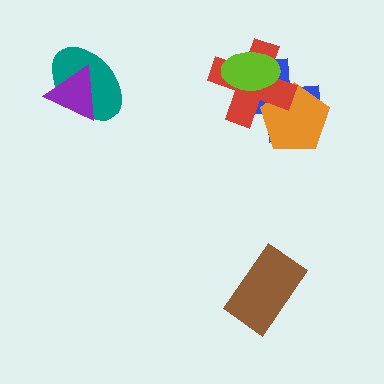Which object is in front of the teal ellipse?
The purple triangle is in front of the teal ellipse.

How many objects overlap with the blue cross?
3 objects overlap with the blue cross.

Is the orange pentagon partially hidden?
Yes, it is partially covered by another shape.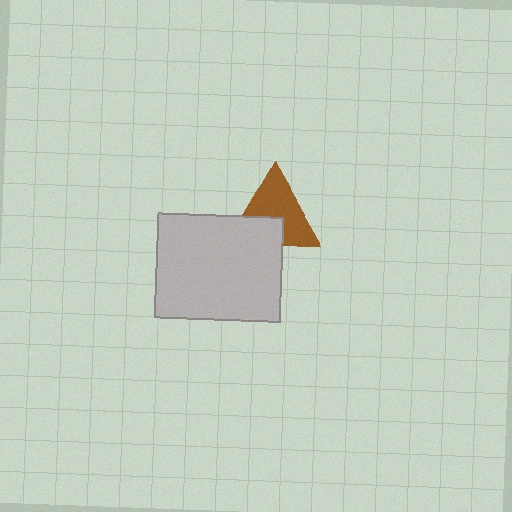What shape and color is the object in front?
The object in front is a light gray rectangle.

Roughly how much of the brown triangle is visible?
About half of it is visible (roughly 63%).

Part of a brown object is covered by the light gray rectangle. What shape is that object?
It is a triangle.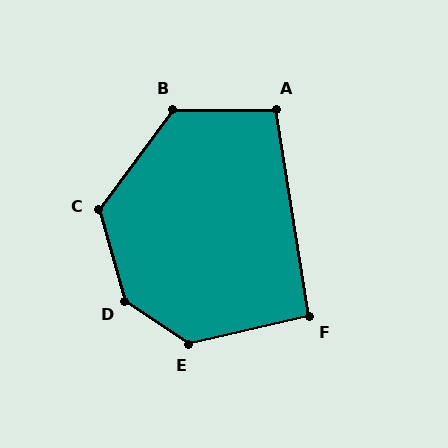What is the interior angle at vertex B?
Approximately 126 degrees (obtuse).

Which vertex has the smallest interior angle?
F, at approximately 94 degrees.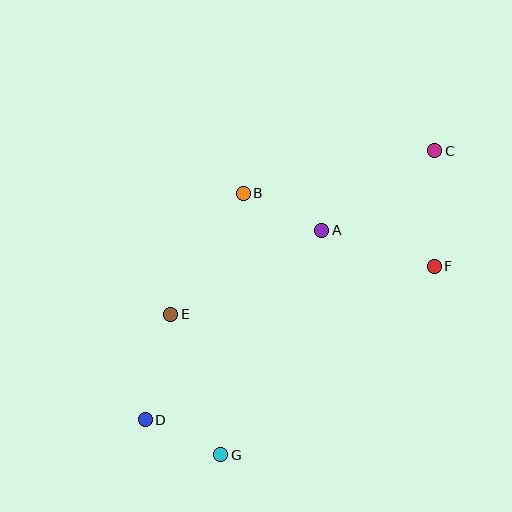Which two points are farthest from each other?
Points C and D are farthest from each other.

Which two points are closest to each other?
Points D and G are closest to each other.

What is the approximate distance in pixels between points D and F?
The distance between D and F is approximately 327 pixels.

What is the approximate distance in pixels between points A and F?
The distance between A and F is approximately 118 pixels.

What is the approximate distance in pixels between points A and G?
The distance between A and G is approximately 246 pixels.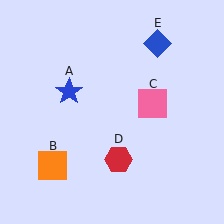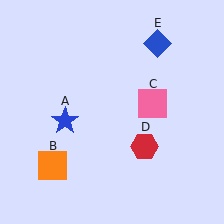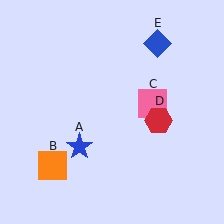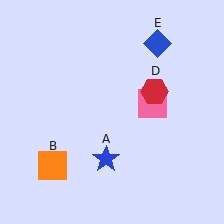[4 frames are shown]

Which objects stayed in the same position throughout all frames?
Orange square (object B) and pink square (object C) and blue diamond (object E) remained stationary.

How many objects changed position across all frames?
2 objects changed position: blue star (object A), red hexagon (object D).